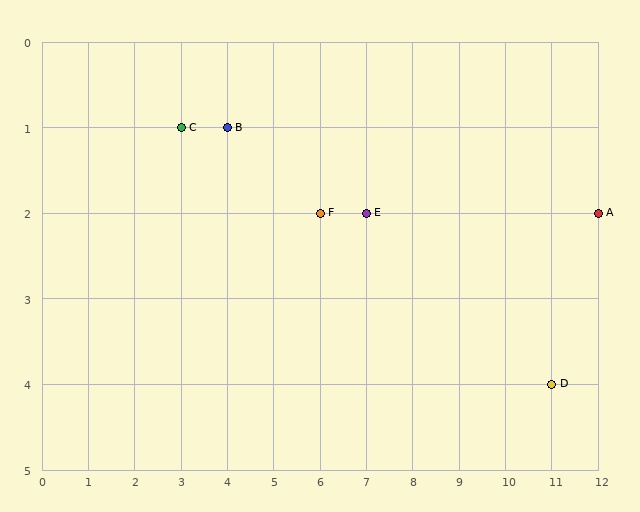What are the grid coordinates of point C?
Point C is at grid coordinates (3, 1).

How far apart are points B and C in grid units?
Points B and C are 1 column apart.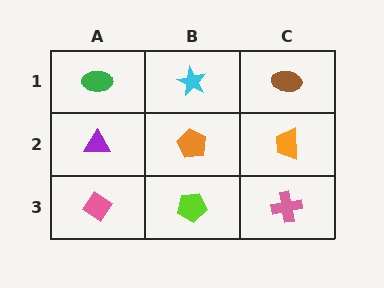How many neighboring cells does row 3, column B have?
3.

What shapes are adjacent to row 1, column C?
An orange trapezoid (row 2, column C), a cyan star (row 1, column B).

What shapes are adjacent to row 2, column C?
A brown ellipse (row 1, column C), a pink cross (row 3, column C), an orange pentagon (row 2, column B).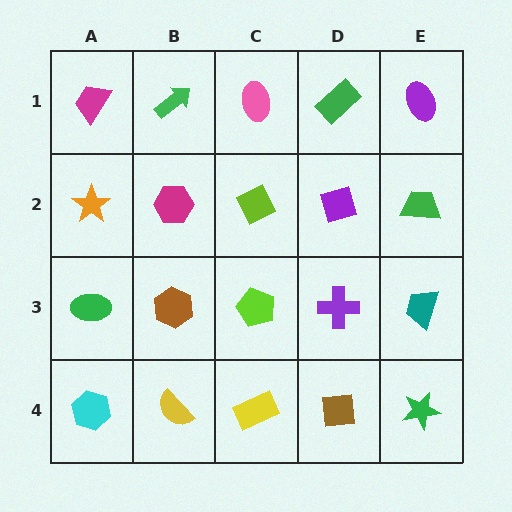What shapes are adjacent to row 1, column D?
A purple diamond (row 2, column D), a pink ellipse (row 1, column C), a purple ellipse (row 1, column E).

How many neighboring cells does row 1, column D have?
3.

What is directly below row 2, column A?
A green ellipse.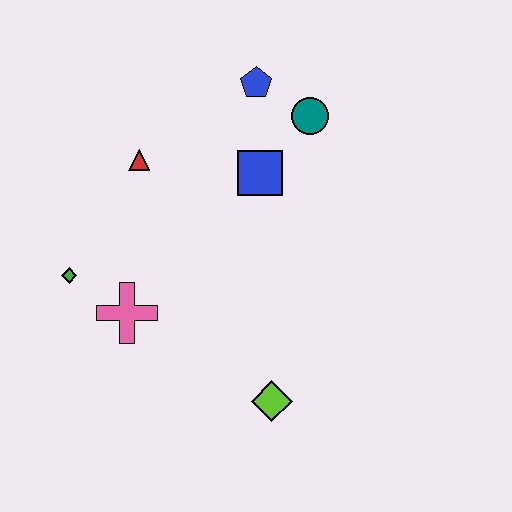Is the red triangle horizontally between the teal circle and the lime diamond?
No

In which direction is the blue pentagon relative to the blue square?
The blue pentagon is above the blue square.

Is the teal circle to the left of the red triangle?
No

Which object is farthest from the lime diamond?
The blue pentagon is farthest from the lime diamond.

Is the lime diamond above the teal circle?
No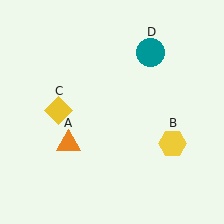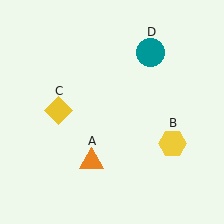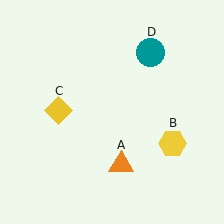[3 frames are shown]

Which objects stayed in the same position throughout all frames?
Yellow hexagon (object B) and yellow diamond (object C) and teal circle (object D) remained stationary.